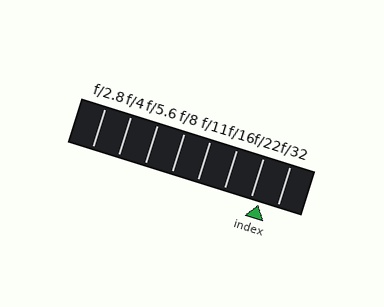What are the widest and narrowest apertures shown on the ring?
The widest aperture shown is f/2.8 and the narrowest is f/32.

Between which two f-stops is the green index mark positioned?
The index mark is between f/22 and f/32.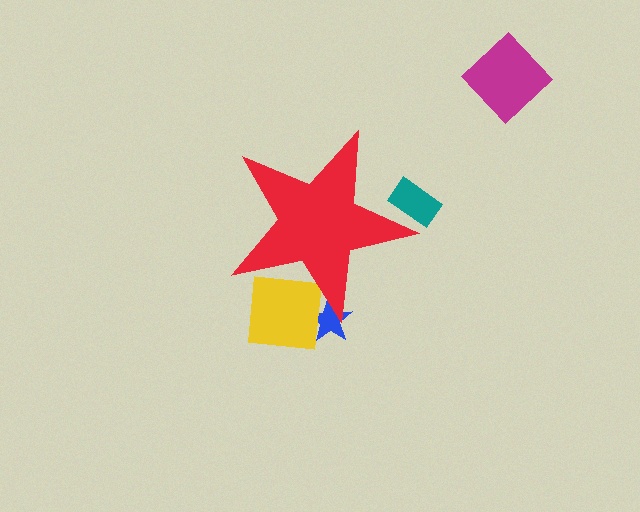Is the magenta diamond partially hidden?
No, the magenta diamond is fully visible.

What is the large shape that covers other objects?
A red star.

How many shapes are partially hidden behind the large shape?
3 shapes are partially hidden.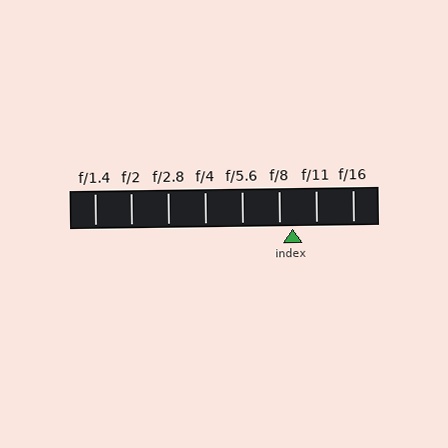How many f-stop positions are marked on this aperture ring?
There are 8 f-stop positions marked.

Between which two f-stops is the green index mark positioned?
The index mark is between f/8 and f/11.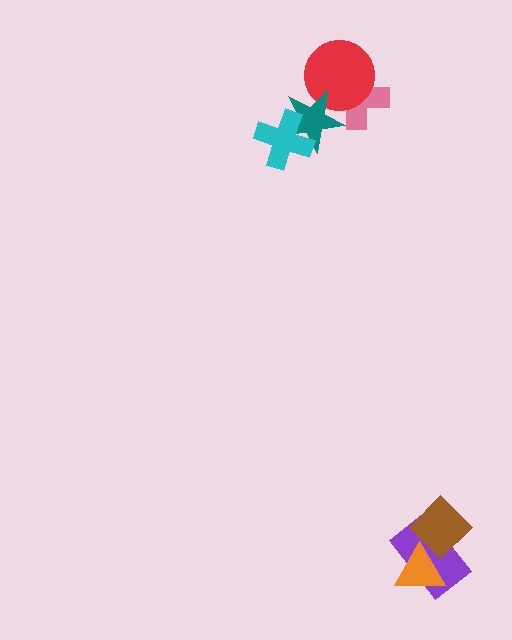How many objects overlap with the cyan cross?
1 object overlaps with the cyan cross.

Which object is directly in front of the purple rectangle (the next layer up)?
The brown diamond is directly in front of the purple rectangle.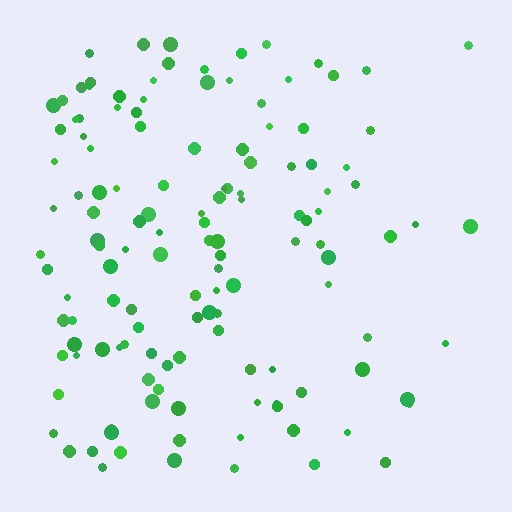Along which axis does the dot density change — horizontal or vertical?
Horizontal.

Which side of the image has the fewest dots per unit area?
The right.